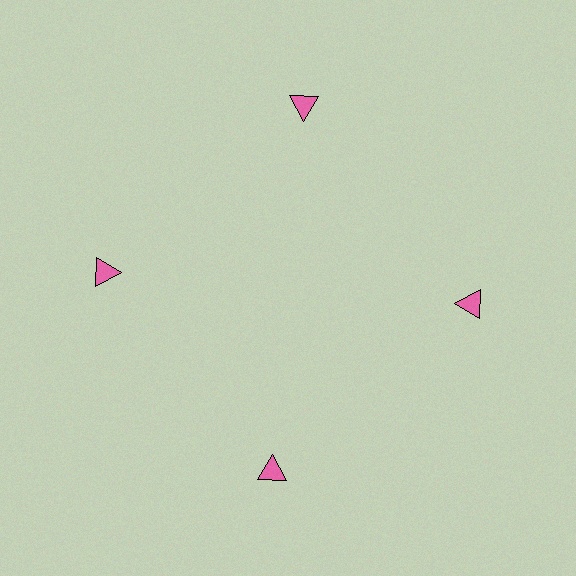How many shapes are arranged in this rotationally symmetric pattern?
There are 4 shapes, arranged in 4 groups of 1.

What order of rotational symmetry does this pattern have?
This pattern has 4-fold rotational symmetry.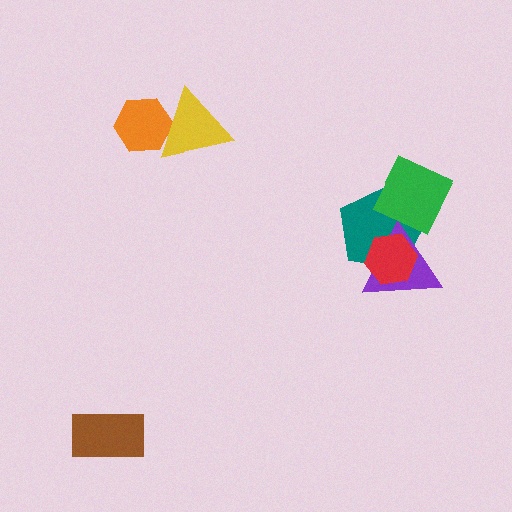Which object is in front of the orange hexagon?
The yellow triangle is in front of the orange hexagon.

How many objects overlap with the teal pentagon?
3 objects overlap with the teal pentagon.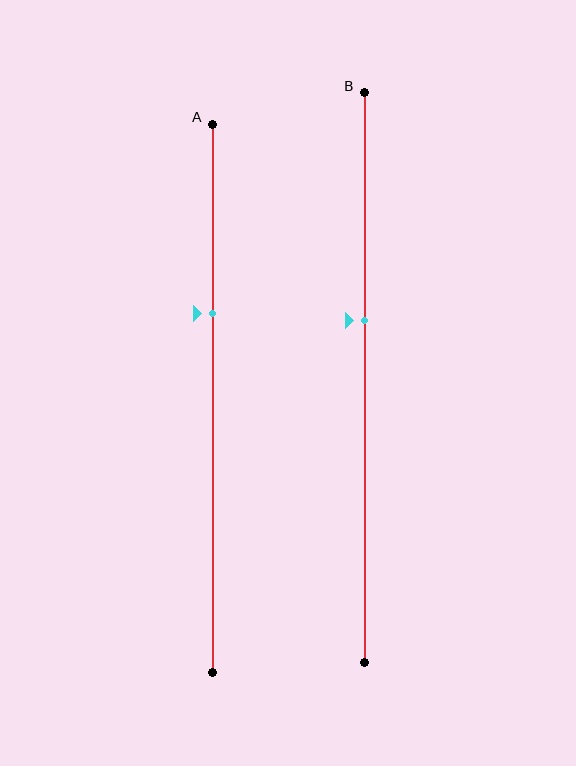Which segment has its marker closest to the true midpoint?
Segment B has its marker closest to the true midpoint.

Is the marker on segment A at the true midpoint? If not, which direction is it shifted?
No, the marker on segment A is shifted upward by about 16% of the segment length.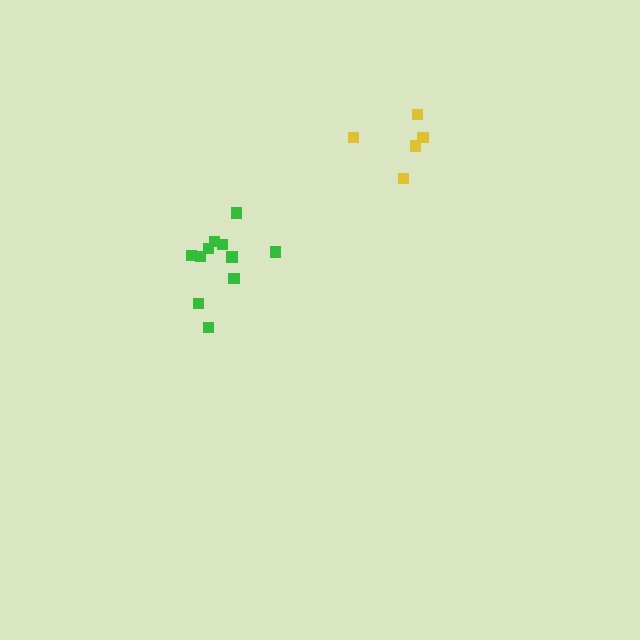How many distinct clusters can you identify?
There are 2 distinct clusters.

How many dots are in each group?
Group 1: 11 dots, Group 2: 5 dots (16 total).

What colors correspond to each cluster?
The clusters are colored: green, yellow.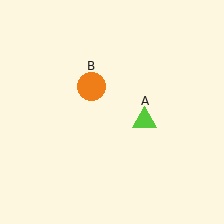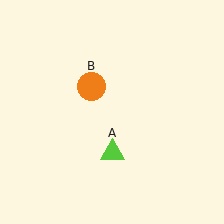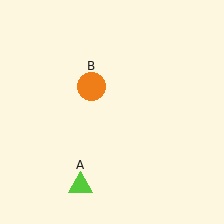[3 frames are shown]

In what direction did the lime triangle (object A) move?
The lime triangle (object A) moved down and to the left.